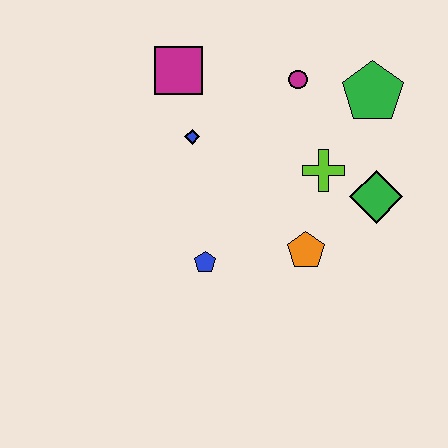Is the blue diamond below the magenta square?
Yes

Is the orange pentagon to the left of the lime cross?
Yes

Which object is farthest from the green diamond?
The magenta square is farthest from the green diamond.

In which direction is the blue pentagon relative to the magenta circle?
The blue pentagon is below the magenta circle.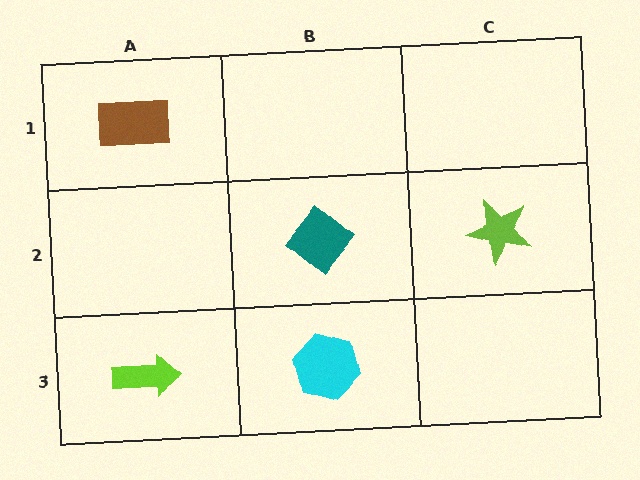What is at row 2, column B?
A teal diamond.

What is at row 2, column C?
A lime star.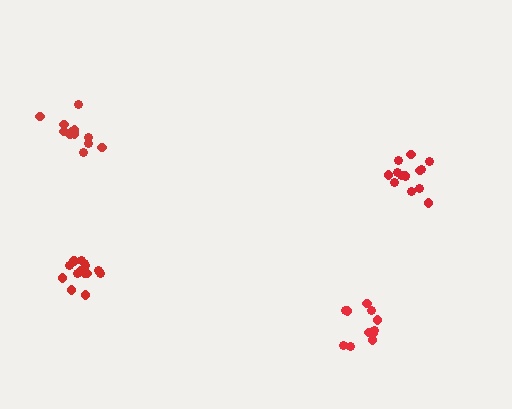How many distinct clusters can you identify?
There are 4 distinct clusters.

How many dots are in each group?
Group 1: 14 dots, Group 2: 12 dots, Group 3: 11 dots, Group 4: 14 dots (51 total).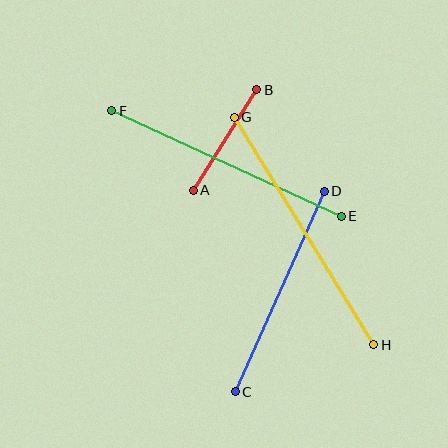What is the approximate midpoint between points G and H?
The midpoint is at approximately (304, 231) pixels.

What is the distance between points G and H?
The distance is approximately 267 pixels.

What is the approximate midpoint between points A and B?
The midpoint is at approximately (225, 140) pixels.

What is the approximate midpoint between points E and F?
The midpoint is at approximately (226, 163) pixels.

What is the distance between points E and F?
The distance is approximately 252 pixels.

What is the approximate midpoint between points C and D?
The midpoint is at approximately (280, 292) pixels.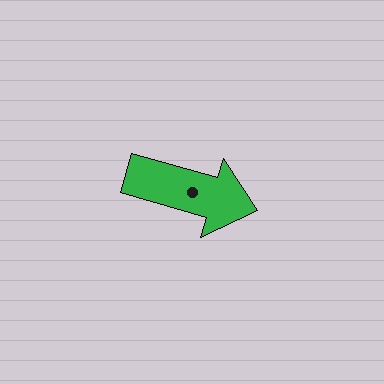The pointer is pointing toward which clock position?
Roughly 4 o'clock.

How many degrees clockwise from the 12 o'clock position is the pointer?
Approximately 106 degrees.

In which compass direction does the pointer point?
East.